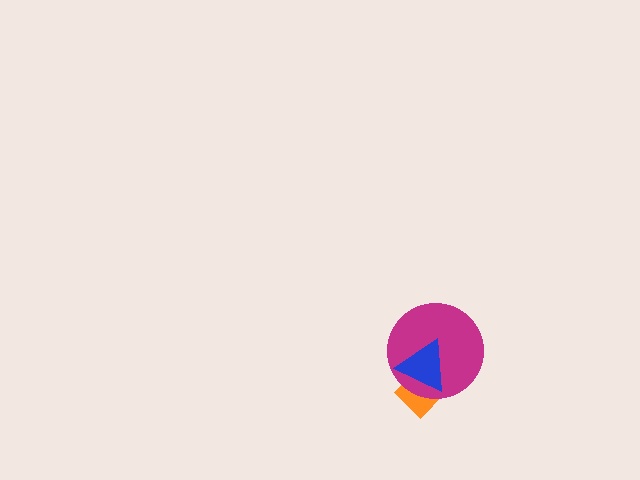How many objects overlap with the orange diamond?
2 objects overlap with the orange diamond.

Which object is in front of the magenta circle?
The blue triangle is in front of the magenta circle.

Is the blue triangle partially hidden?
No, no other shape covers it.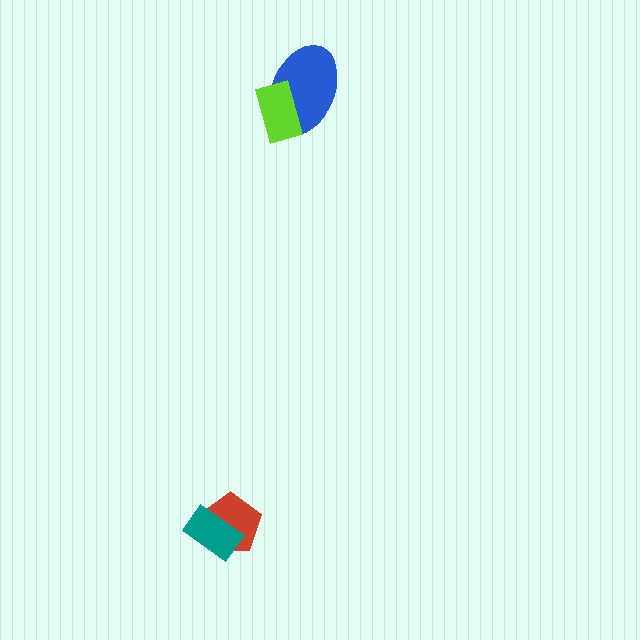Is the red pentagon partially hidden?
Yes, it is partially covered by another shape.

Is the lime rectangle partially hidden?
No, no other shape covers it.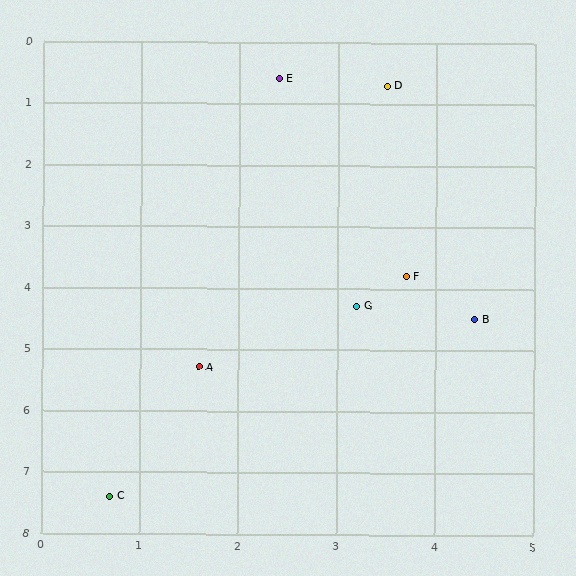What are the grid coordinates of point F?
Point F is at approximately (3.7, 3.8).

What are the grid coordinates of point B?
Point B is at approximately (4.4, 4.5).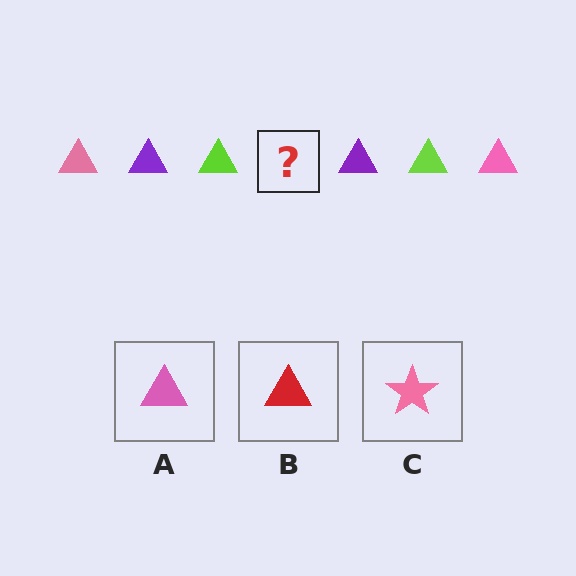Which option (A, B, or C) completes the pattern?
A.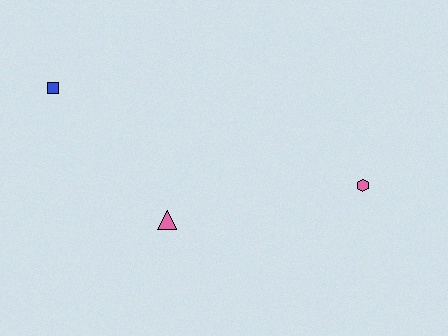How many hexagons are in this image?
There is 1 hexagon.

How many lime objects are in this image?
There are no lime objects.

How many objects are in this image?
There are 3 objects.